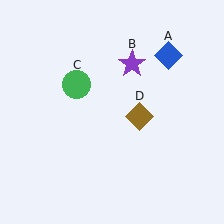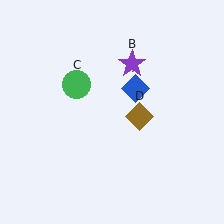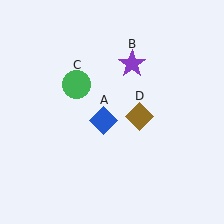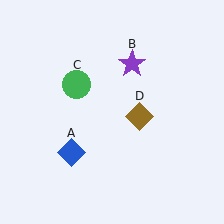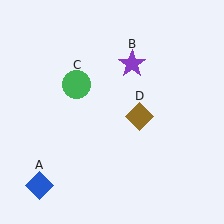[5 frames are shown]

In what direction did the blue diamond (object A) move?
The blue diamond (object A) moved down and to the left.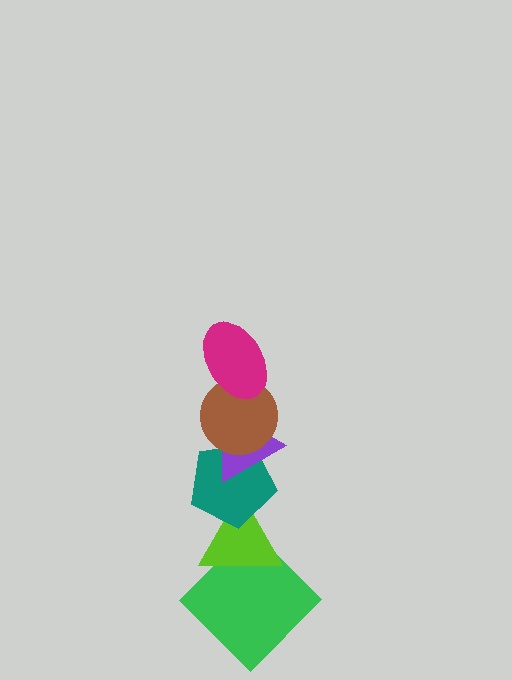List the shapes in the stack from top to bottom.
From top to bottom: the magenta ellipse, the brown circle, the purple triangle, the teal pentagon, the lime triangle, the green diamond.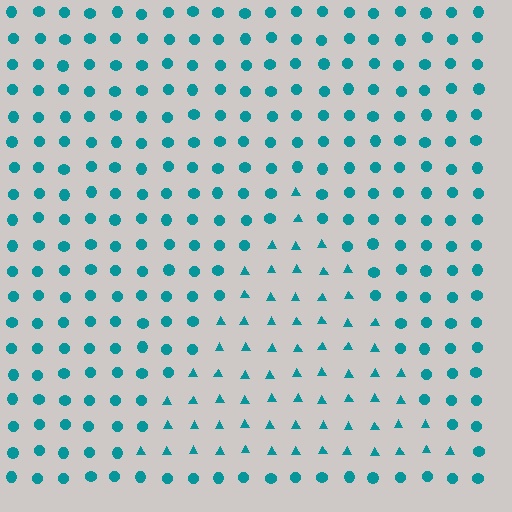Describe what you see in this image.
The image is filled with small teal elements arranged in a uniform grid. A triangle-shaped region contains triangles, while the surrounding area contains circles. The boundary is defined purely by the change in element shape.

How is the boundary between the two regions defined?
The boundary is defined by a change in element shape: triangles inside vs. circles outside. All elements share the same color and spacing.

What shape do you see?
I see a triangle.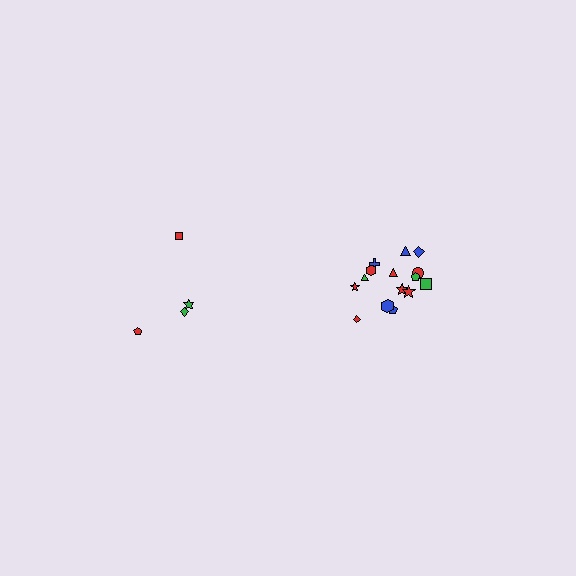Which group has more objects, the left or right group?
The right group.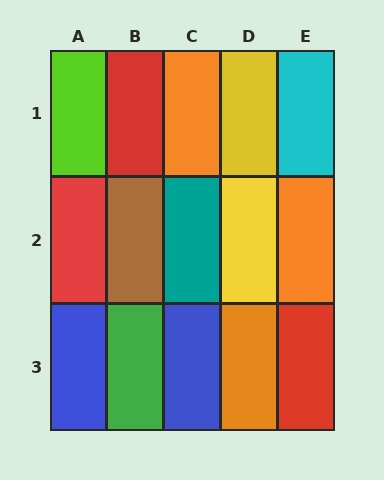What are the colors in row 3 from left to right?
Blue, green, blue, orange, red.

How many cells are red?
3 cells are red.